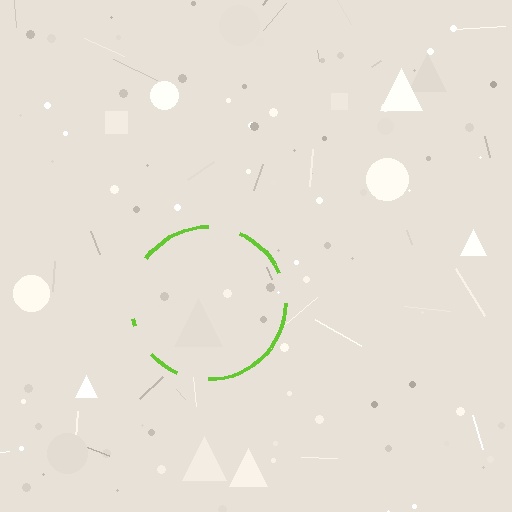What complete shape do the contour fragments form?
The contour fragments form a circle.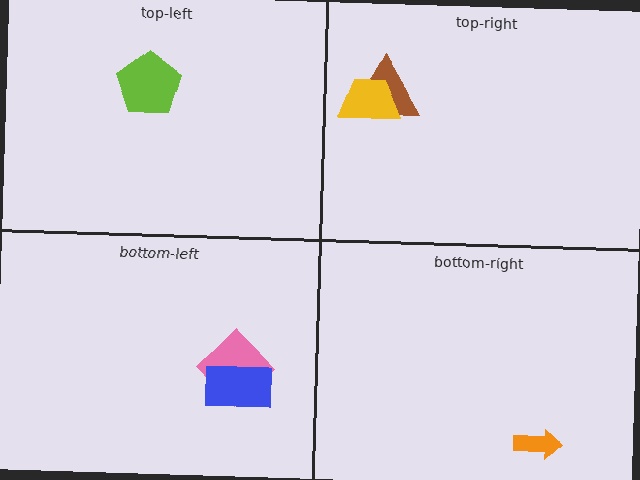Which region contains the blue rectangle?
The bottom-left region.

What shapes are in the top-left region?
The lime pentagon.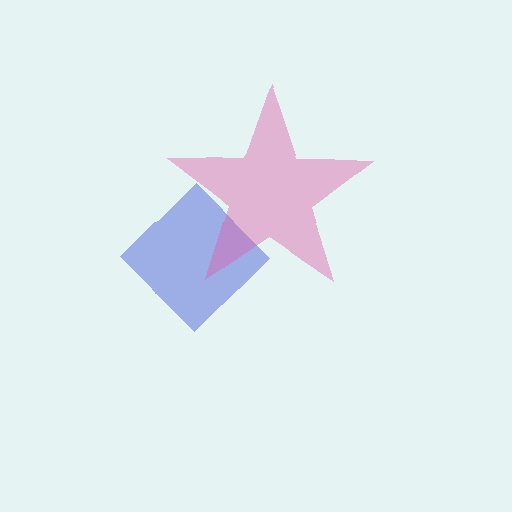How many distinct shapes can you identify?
There are 2 distinct shapes: a blue diamond, a pink star.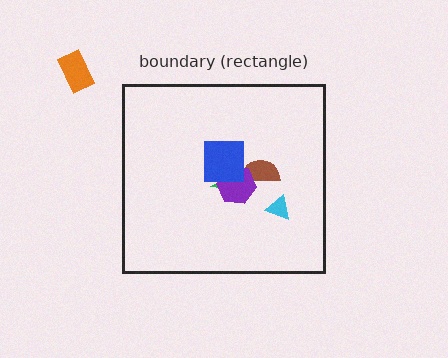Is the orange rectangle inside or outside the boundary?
Outside.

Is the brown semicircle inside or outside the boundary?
Inside.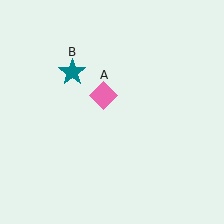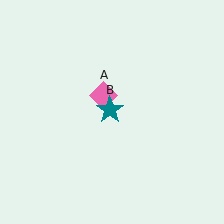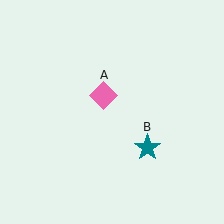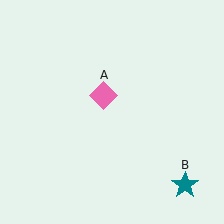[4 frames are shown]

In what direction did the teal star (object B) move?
The teal star (object B) moved down and to the right.